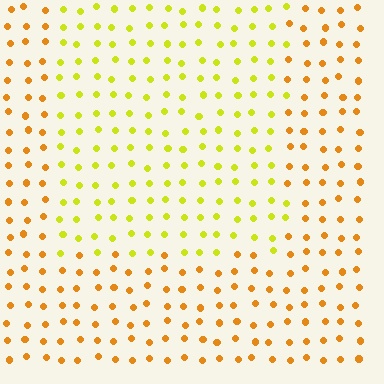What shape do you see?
I see a rectangle.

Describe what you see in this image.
The image is filled with small orange elements in a uniform arrangement. A rectangle-shaped region is visible where the elements are tinted to a slightly different hue, forming a subtle color boundary.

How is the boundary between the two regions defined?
The boundary is defined purely by a slight shift in hue (about 35 degrees). Spacing, size, and orientation are identical on both sides.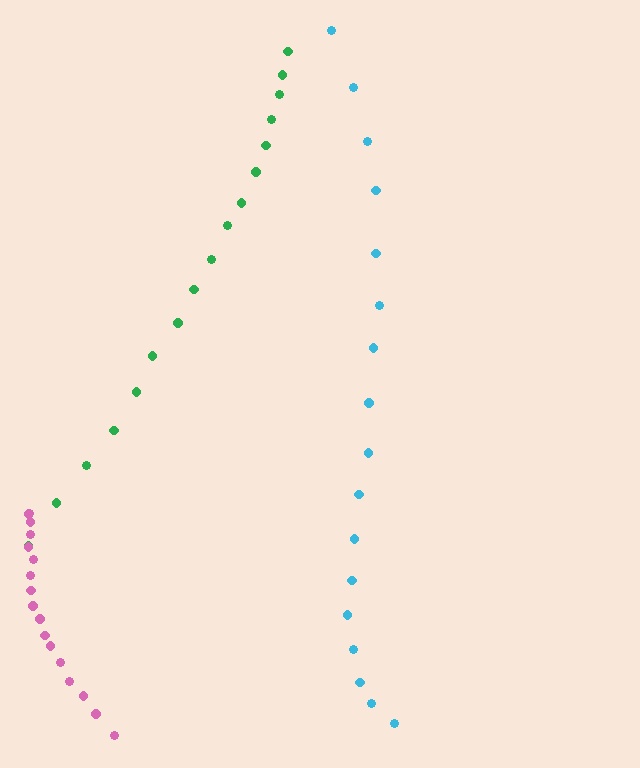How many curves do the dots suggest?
There are 3 distinct paths.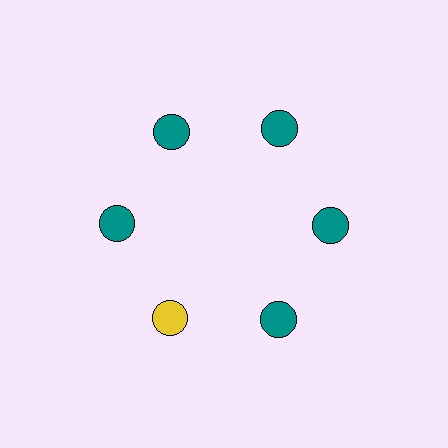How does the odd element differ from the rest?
It has a different color: yellow instead of teal.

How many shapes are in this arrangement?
There are 6 shapes arranged in a ring pattern.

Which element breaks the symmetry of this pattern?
The yellow circle at roughly the 7 o'clock position breaks the symmetry. All other shapes are teal circles.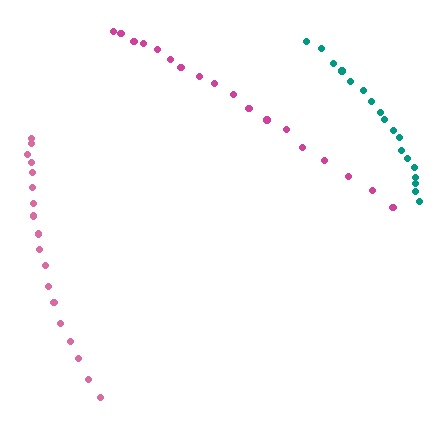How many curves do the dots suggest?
There are 3 distinct paths.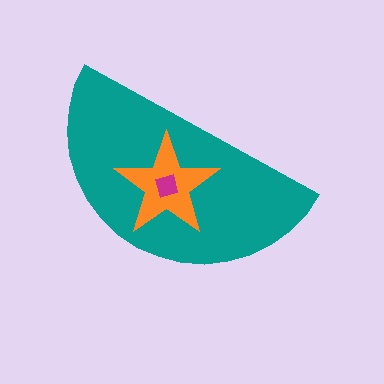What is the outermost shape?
The teal semicircle.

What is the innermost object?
The magenta square.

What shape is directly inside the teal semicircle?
The orange star.